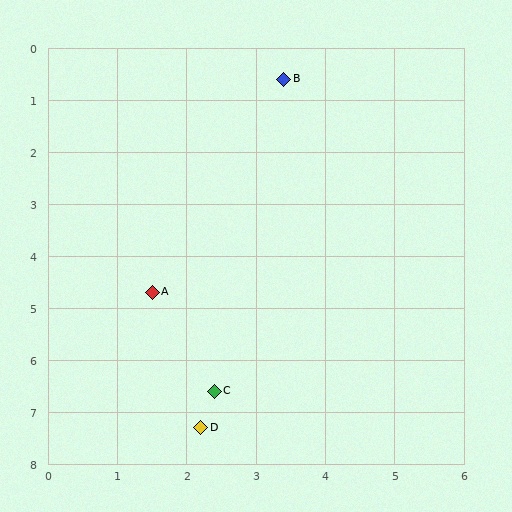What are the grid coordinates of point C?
Point C is at approximately (2.4, 6.6).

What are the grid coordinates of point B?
Point B is at approximately (3.4, 0.6).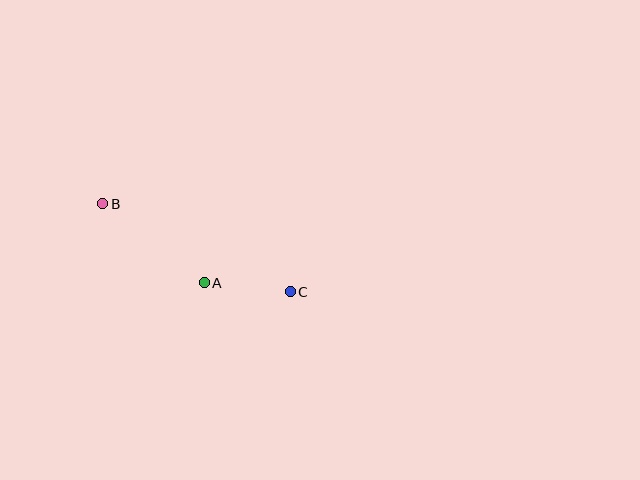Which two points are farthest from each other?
Points B and C are farthest from each other.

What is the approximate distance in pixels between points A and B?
The distance between A and B is approximately 129 pixels.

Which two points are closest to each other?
Points A and C are closest to each other.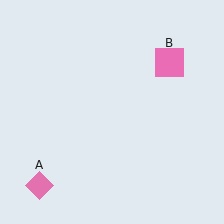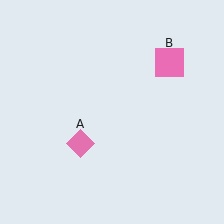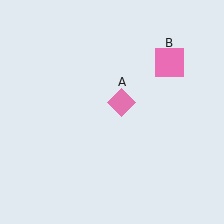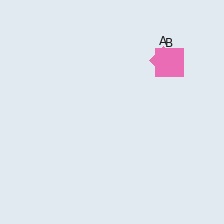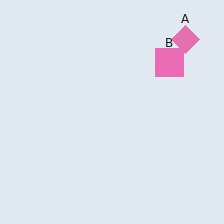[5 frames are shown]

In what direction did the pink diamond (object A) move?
The pink diamond (object A) moved up and to the right.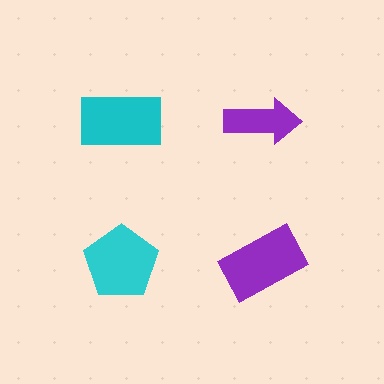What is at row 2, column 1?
A cyan pentagon.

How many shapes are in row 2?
2 shapes.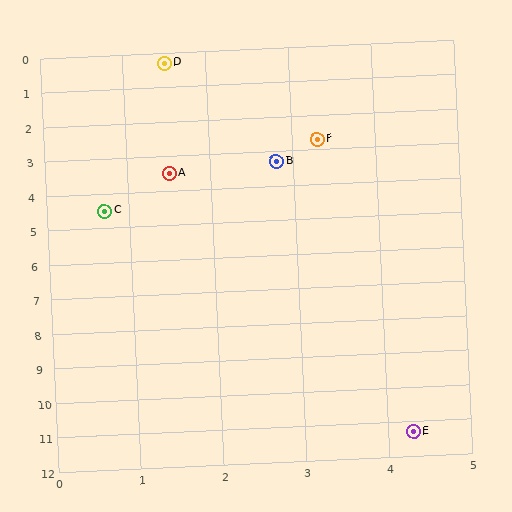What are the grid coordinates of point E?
Point E is at approximately (4.3, 11.3).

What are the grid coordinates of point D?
Point D is at approximately (1.5, 0.3).